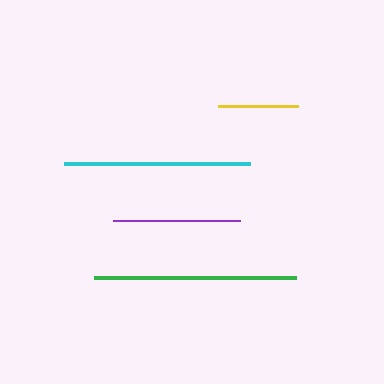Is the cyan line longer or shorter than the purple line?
The cyan line is longer than the purple line.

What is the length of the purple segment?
The purple segment is approximately 127 pixels long.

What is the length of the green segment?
The green segment is approximately 201 pixels long.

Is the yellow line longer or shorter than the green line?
The green line is longer than the yellow line.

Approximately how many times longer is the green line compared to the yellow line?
The green line is approximately 2.5 times the length of the yellow line.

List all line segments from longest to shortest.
From longest to shortest: green, cyan, purple, yellow.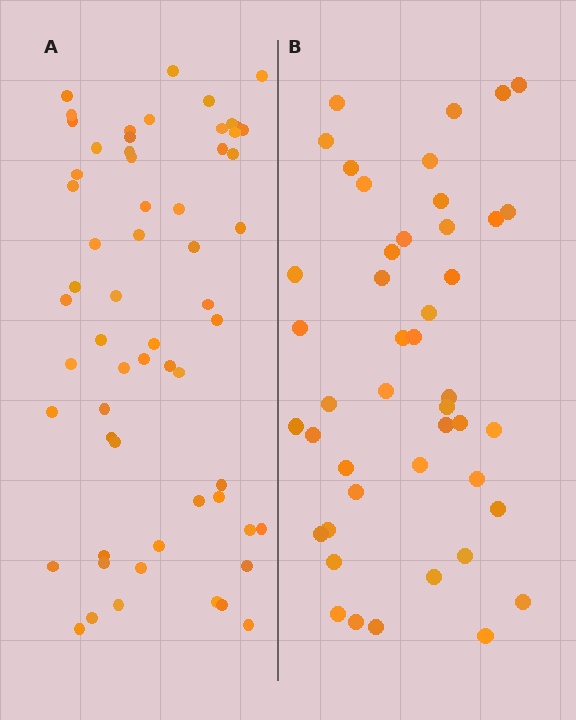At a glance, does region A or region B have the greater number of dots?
Region A (the left region) has more dots.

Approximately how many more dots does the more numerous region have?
Region A has approximately 15 more dots than region B.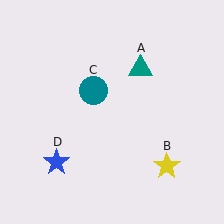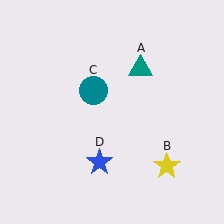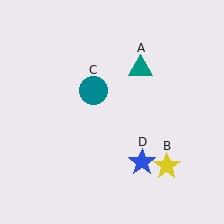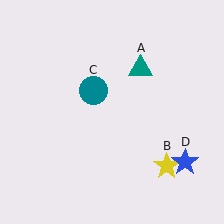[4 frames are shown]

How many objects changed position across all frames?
1 object changed position: blue star (object D).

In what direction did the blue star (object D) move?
The blue star (object D) moved right.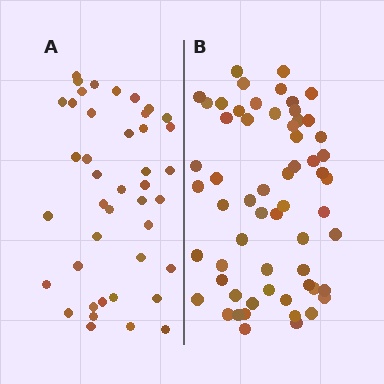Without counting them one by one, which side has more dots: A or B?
Region B (the right region) has more dots.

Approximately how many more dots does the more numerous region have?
Region B has approximately 20 more dots than region A.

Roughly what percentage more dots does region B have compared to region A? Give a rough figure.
About 45% more.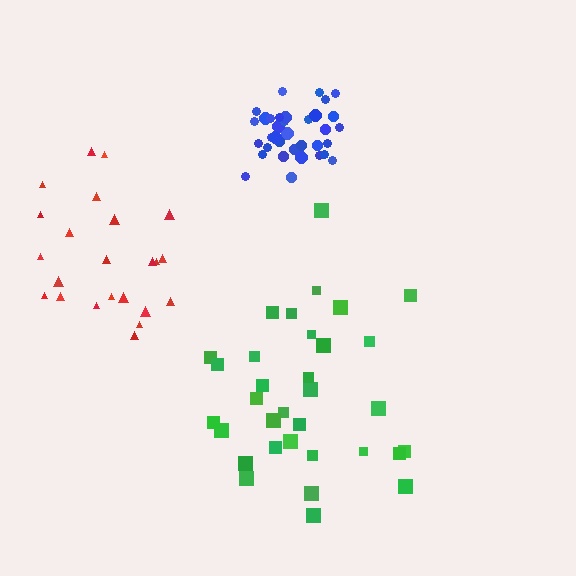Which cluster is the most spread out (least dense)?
Red.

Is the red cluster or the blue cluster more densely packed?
Blue.